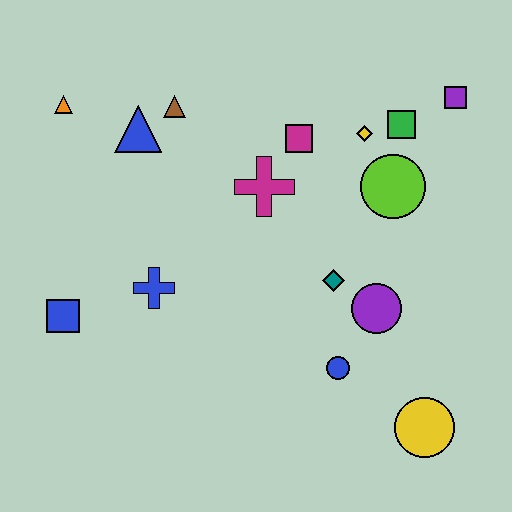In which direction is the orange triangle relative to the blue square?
The orange triangle is above the blue square.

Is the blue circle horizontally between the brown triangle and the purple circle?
Yes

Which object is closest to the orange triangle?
The blue triangle is closest to the orange triangle.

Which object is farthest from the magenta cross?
The yellow circle is farthest from the magenta cross.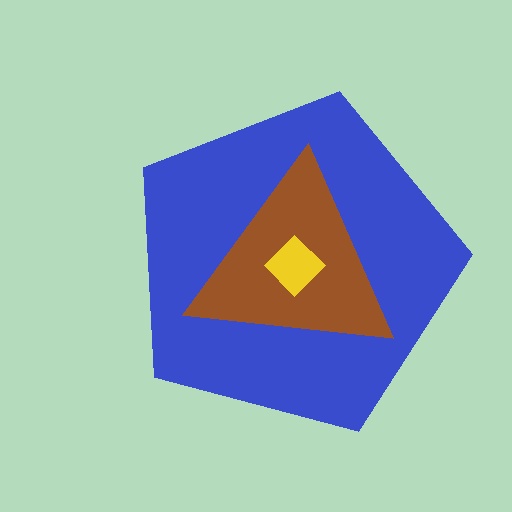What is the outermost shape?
The blue pentagon.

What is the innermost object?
The yellow diamond.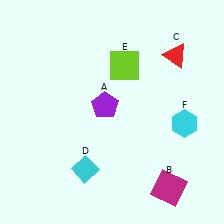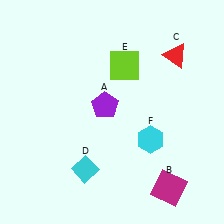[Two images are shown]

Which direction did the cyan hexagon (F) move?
The cyan hexagon (F) moved left.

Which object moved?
The cyan hexagon (F) moved left.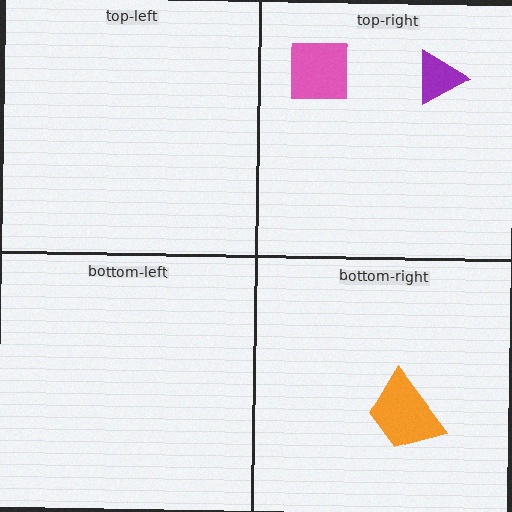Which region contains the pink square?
The top-right region.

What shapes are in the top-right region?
The purple triangle, the pink square.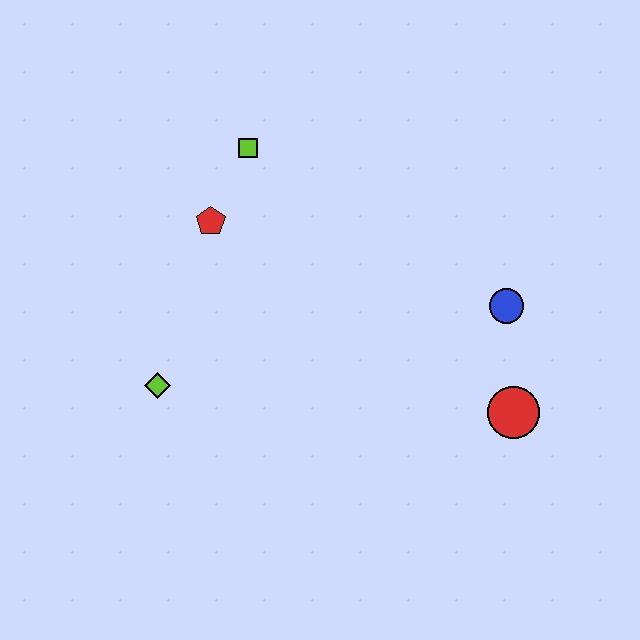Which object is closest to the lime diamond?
The red pentagon is closest to the lime diamond.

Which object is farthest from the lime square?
The red circle is farthest from the lime square.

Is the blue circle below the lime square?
Yes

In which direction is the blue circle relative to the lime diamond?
The blue circle is to the right of the lime diamond.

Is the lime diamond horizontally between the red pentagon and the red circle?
No